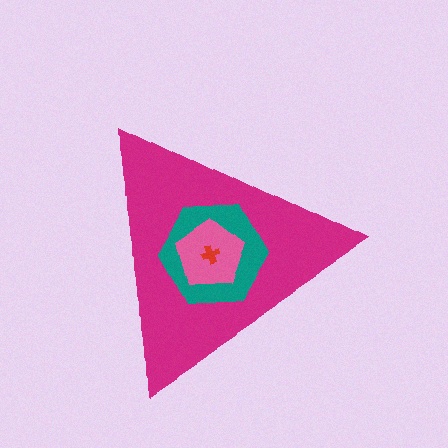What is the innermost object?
The red cross.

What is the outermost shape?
The magenta triangle.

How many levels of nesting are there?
4.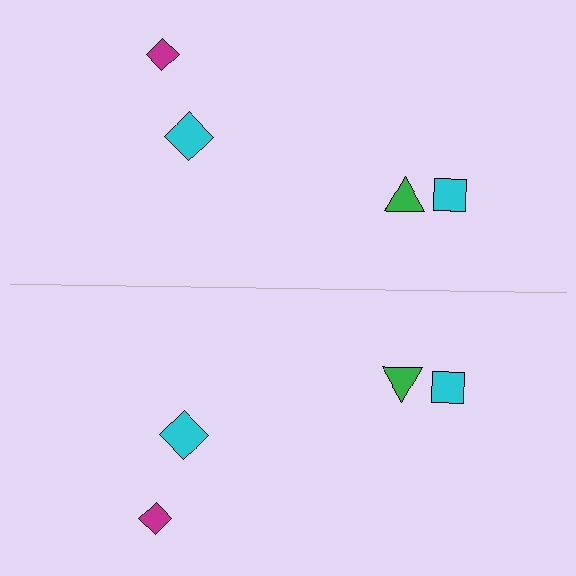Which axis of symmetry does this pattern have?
The pattern has a horizontal axis of symmetry running through the center of the image.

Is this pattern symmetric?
Yes, this pattern has bilateral (reflection) symmetry.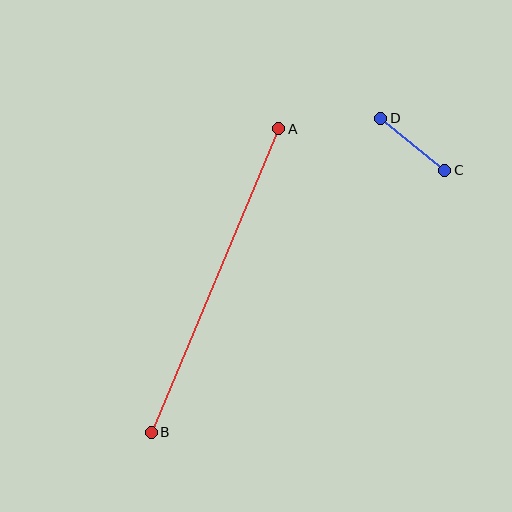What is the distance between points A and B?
The distance is approximately 329 pixels.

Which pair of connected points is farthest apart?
Points A and B are farthest apart.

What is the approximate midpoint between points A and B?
The midpoint is at approximately (215, 280) pixels.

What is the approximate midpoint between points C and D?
The midpoint is at approximately (413, 144) pixels.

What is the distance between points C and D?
The distance is approximately 82 pixels.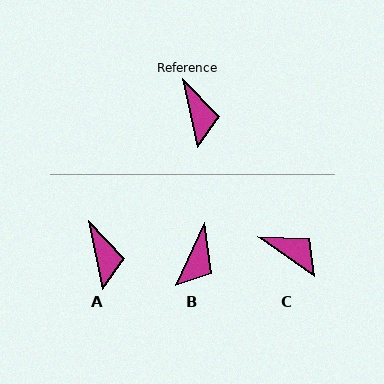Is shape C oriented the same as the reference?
No, it is off by about 43 degrees.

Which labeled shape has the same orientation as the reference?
A.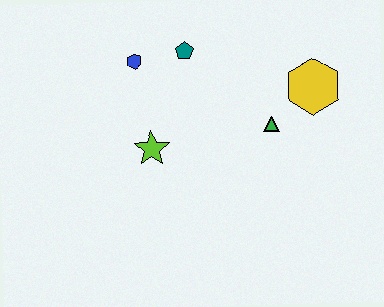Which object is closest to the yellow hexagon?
The green triangle is closest to the yellow hexagon.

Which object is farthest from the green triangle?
The blue hexagon is farthest from the green triangle.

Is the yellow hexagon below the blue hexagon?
Yes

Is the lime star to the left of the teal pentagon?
Yes